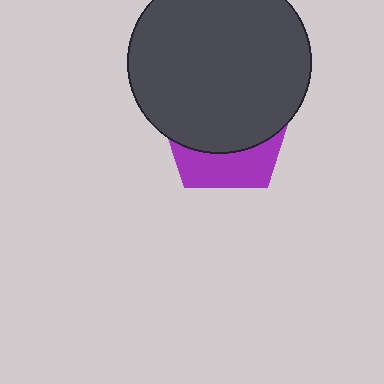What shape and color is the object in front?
The object in front is a dark gray circle.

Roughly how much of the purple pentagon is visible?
A small part of it is visible (roughly 33%).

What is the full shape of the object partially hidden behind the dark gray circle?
The partially hidden object is a purple pentagon.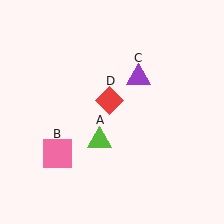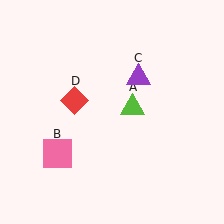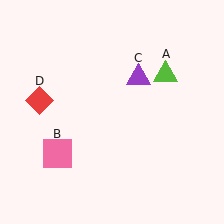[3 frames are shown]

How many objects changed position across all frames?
2 objects changed position: lime triangle (object A), red diamond (object D).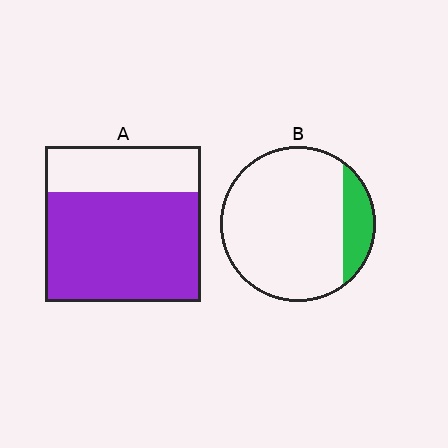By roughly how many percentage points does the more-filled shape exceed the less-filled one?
By roughly 55 percentage points (A over B).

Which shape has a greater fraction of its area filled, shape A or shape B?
Shape A.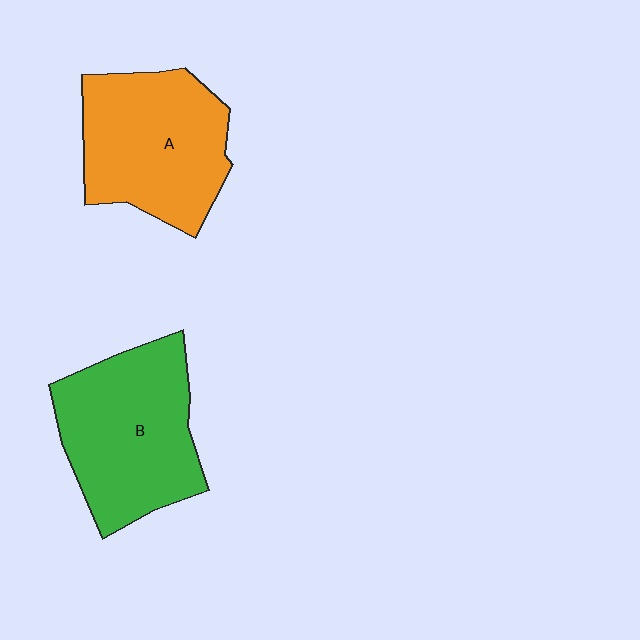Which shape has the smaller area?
Shape A (orange).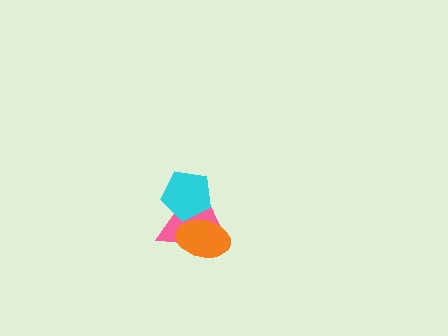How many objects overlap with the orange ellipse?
2 objects overlap with the orange ellipse.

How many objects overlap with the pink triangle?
2 objects overlap with the pink triangle.